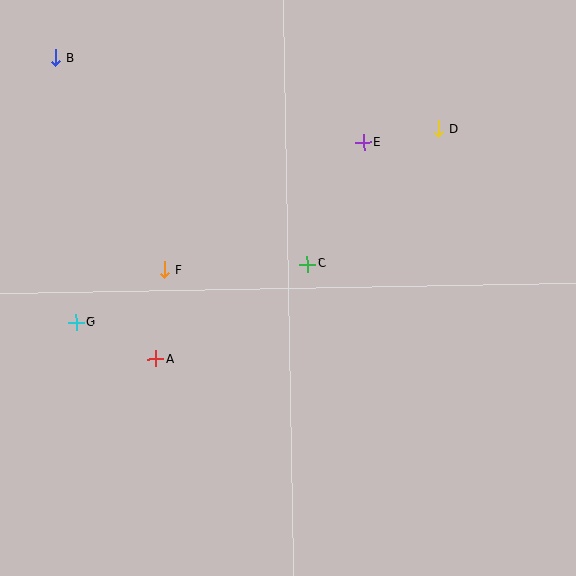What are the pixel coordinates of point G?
Point G is at (76, 322).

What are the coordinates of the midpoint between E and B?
The midpoint between E and B is at (210, 100).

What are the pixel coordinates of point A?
Point A is at (156, 359).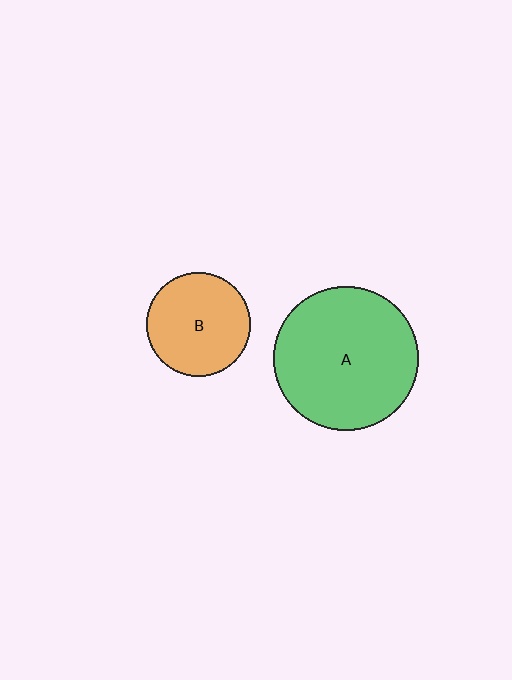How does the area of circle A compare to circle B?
Approximately 1.9 times.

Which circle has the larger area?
Circle A (green).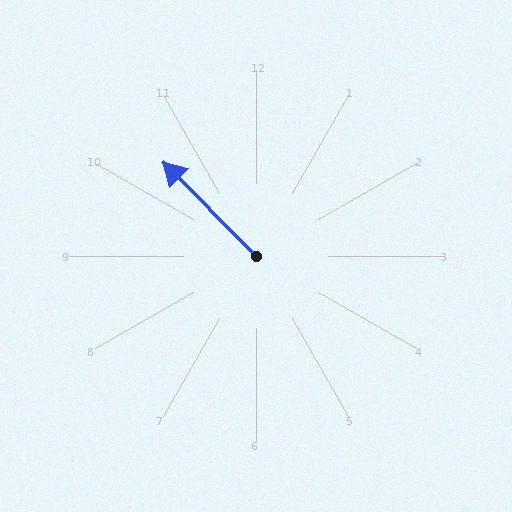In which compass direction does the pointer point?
Northwest.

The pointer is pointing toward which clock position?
Roughly 11 o'clock.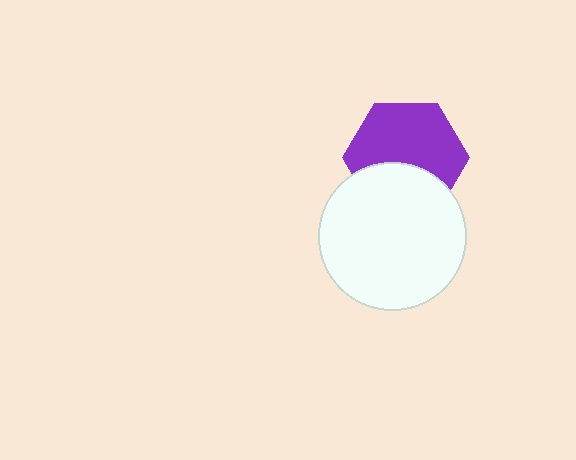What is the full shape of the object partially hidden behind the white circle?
The partially hidden object is a purple hexagon.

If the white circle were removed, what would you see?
You would see the complete purple hexagon.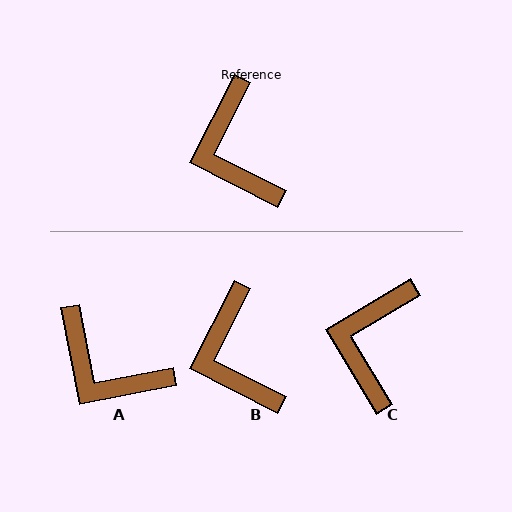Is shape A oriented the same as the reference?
No, it is off by about 38 degrees.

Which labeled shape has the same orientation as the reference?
B.